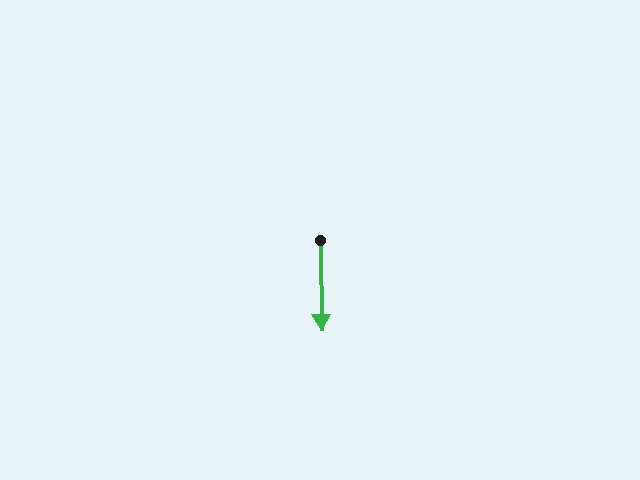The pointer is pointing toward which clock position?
Roughly 6 o'clock.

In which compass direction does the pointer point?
South.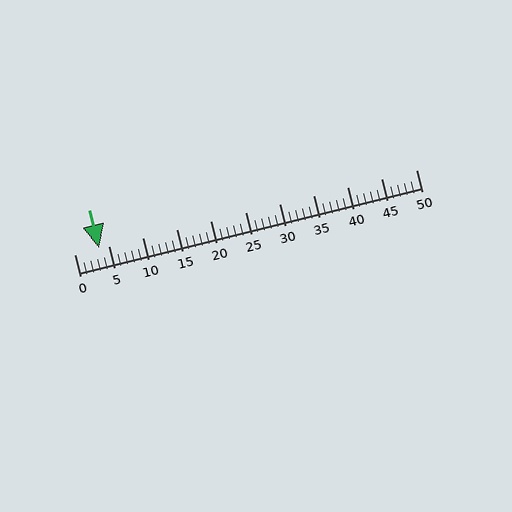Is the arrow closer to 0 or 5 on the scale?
The arrow is closer to 5.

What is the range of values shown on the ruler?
The ruler shows values from 0 to 50.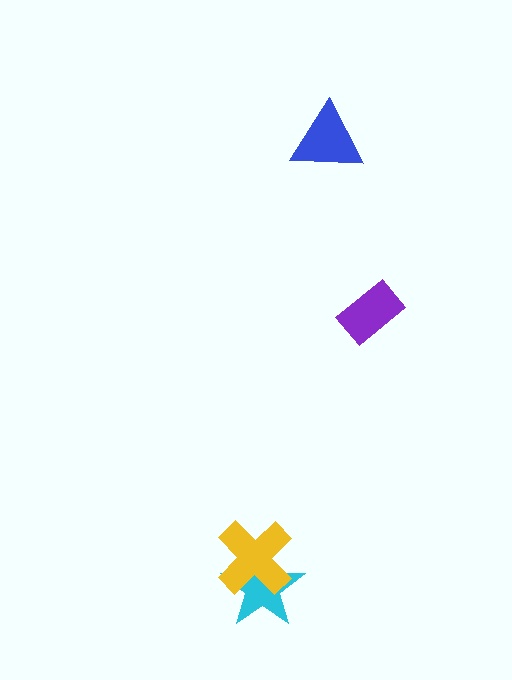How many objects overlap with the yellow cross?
1 object overlaps with the yellow cross.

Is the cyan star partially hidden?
Yes, it is partially covered by another shape.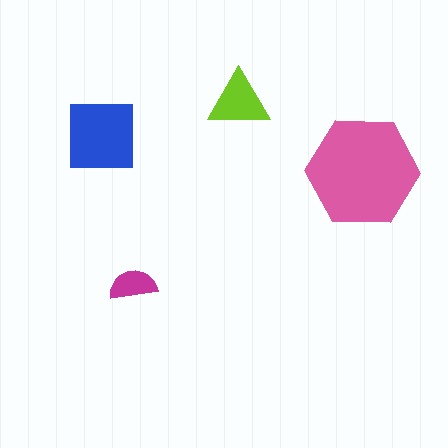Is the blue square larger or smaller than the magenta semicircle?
Larger.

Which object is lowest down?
The magenta semicircle is bottommost.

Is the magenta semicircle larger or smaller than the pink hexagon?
Smaller.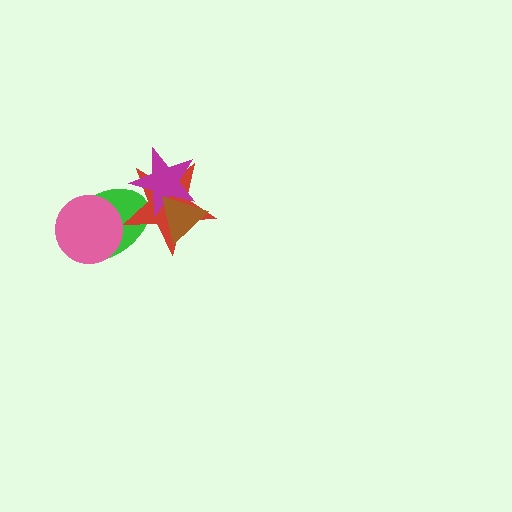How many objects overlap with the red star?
3 objects overlap with the red star.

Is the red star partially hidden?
Yes, it is partially covered by another shape.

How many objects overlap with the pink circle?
1 object overlaps with the pink circle.